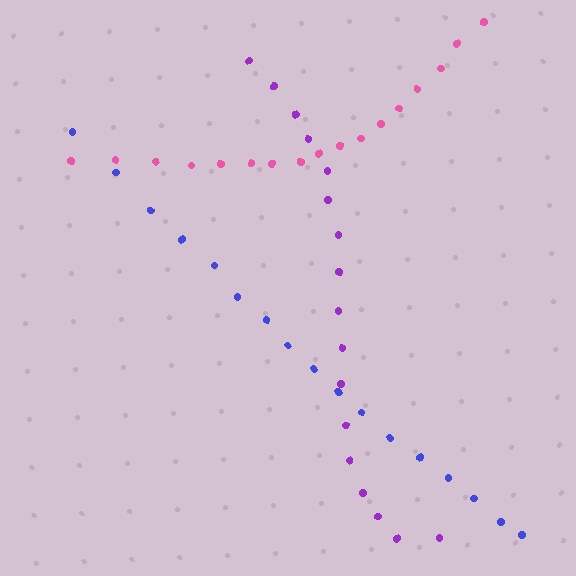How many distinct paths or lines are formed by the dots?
There are 3 distinct paths.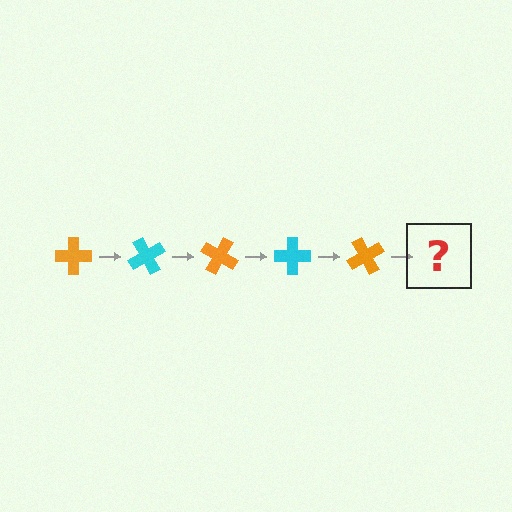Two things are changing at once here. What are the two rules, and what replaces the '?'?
The two rules are that it rotates 60 degrees each step and the color cycles through orange and cyan. The '?' should be a cyan cross, rotated 300 degrees from the start.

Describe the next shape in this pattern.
It should be a cyan cross, rotated 300 degrees from the start.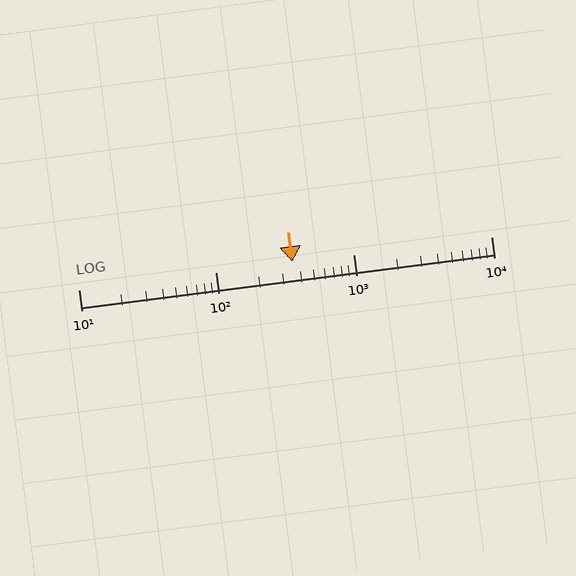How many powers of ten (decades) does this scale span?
The scale spans 3 decades, from 10 to 10000.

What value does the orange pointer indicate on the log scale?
The pointer indicates approximately 360.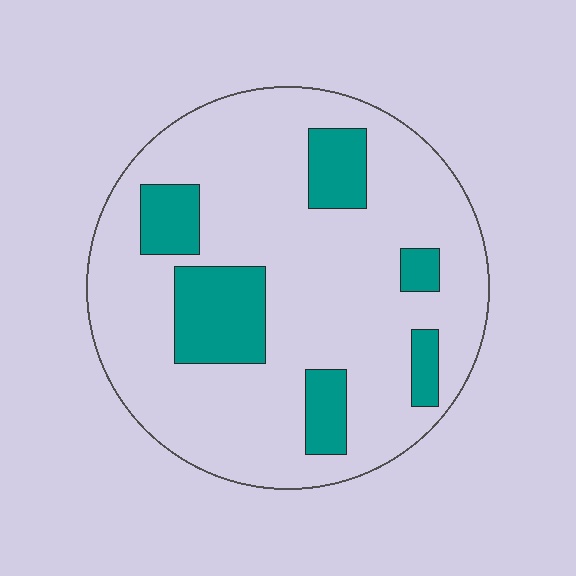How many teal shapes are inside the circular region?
6.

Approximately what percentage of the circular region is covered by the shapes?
Approximately 20%.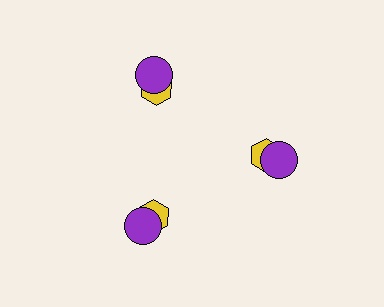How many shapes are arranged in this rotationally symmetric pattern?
There are 6 shapes, arranged in 3 groups of 2.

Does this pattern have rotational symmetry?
Yes, this pattern has 3-fold rotational symmetry. It looks the same after rotating 120 degrees around the center.